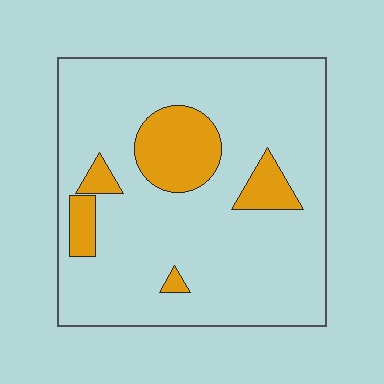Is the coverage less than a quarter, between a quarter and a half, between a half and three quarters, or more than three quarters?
Less than a quarter.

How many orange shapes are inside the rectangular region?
5.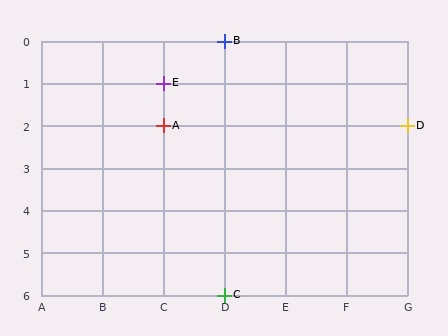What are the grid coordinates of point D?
Point D is at grid coordinates (G, 2).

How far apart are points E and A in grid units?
Points E and A are 1 row apart.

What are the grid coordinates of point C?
Point C is at grid coordinates (D, 6).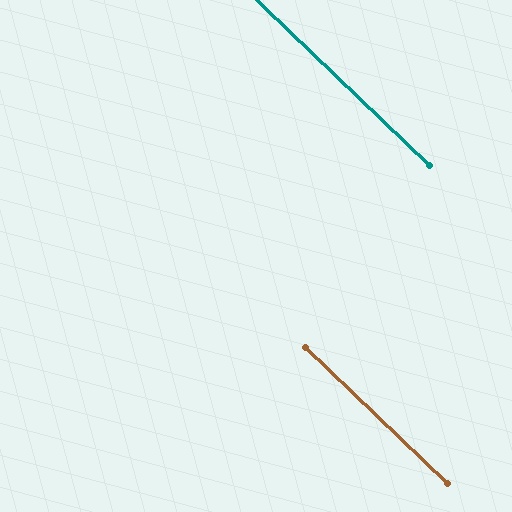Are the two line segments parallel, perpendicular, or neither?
Parallel — their directions differ by only 0.0°.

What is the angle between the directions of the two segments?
Approximately 0 degrees.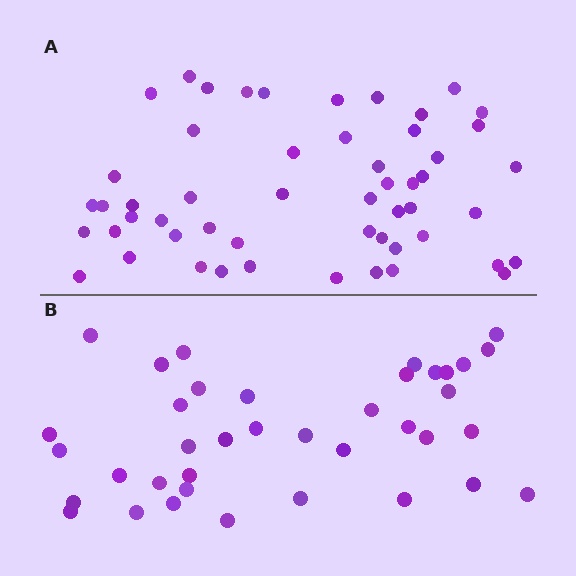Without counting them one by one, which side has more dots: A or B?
Region A (the top region) has more dots.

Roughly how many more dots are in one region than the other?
Region A has approximately 15 more dots than region B.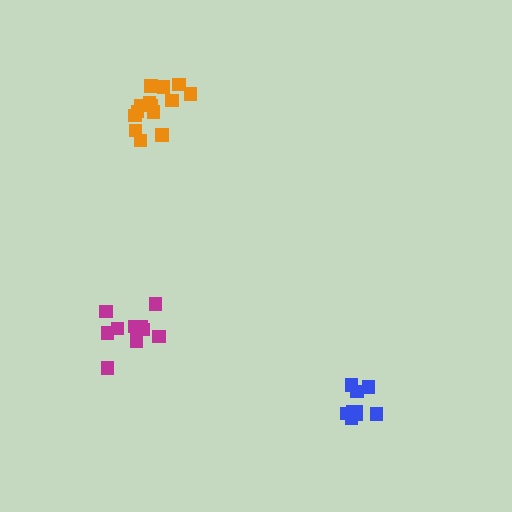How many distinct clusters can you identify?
There are 3 distinct clusters.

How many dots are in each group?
Group 1: 14 dots, Group 2: 9 dots, Group 3: 11 dots (34 total).